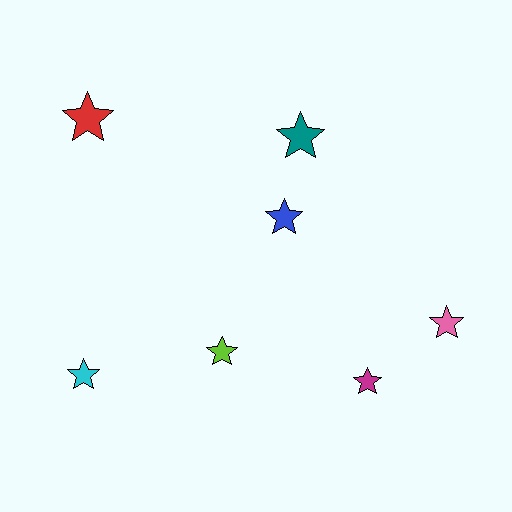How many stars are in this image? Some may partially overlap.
There are 7 stars.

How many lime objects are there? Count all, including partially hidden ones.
There is 1 lime object.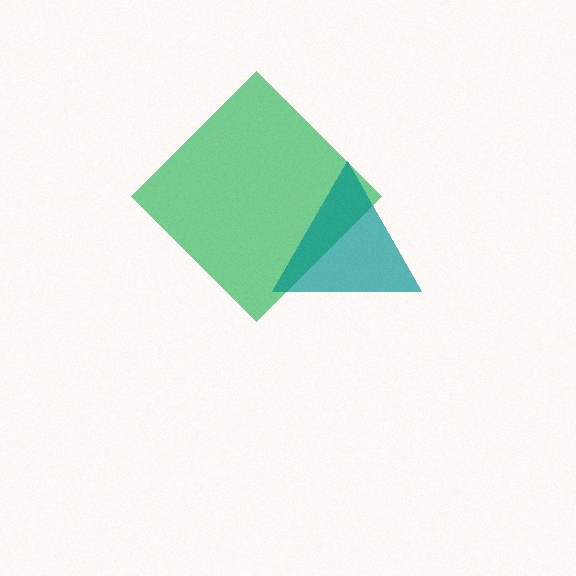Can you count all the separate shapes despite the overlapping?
Yes, there are 2 separate shapes.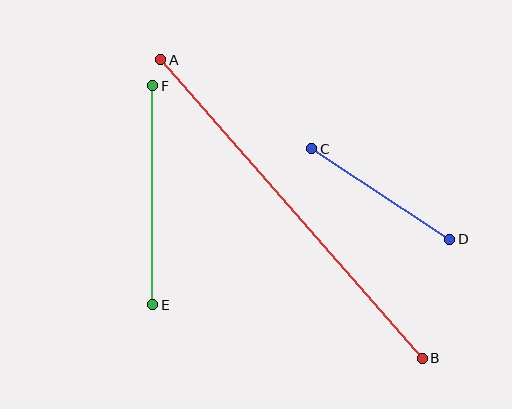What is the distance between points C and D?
The distance is approximately 165 pixels.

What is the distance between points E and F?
The distance is approximately 219 pixels.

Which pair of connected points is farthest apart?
Points A and B are farthest apart.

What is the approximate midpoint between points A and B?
The midpoint is at approximately (291, 209) pixels.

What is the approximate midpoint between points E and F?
The midpoint is at approximately (153, 195) pixels.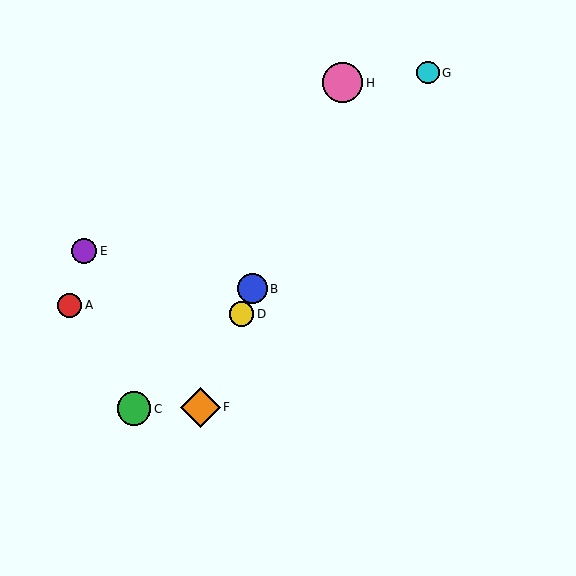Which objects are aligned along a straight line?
Objects B, D, F, H are aligned along a straight line.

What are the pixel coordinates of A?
Object A is at (70, 305).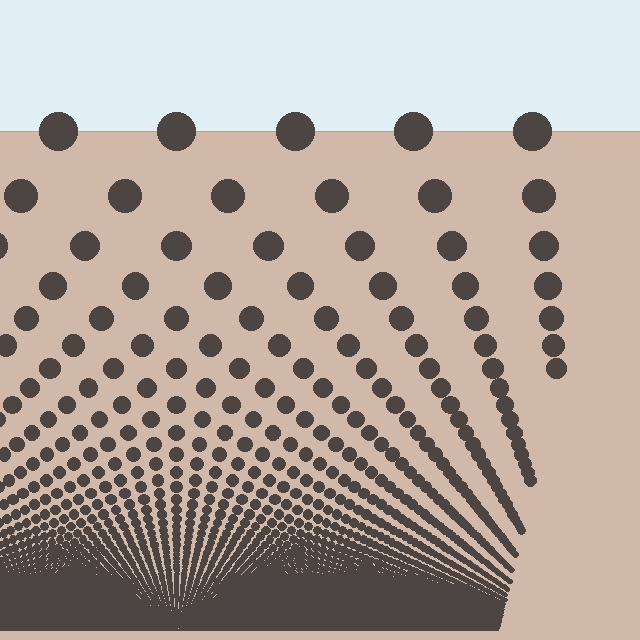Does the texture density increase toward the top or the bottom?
Density increases toward the bottom.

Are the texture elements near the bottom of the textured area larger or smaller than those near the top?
Smaller. The gradient is inverted — elements near the bottom are smaller and denser.